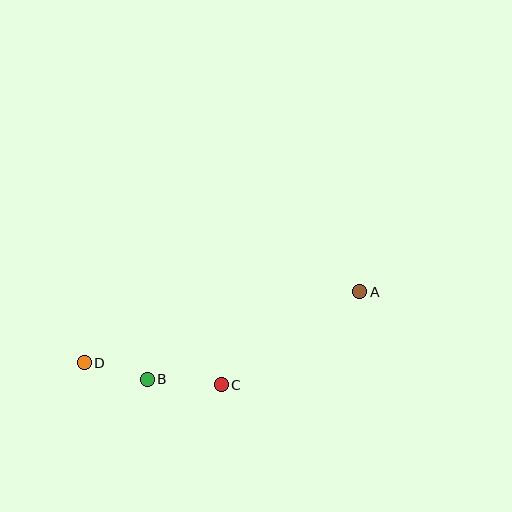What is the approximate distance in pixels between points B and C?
The distance between B and C is approximately 74 pixels.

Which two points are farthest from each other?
Points A and D are farthest from each other.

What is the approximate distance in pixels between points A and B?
The distance between A and B is approximately 230 pixels.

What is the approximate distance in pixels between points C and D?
The distance between C and D is approximately 139 pixels.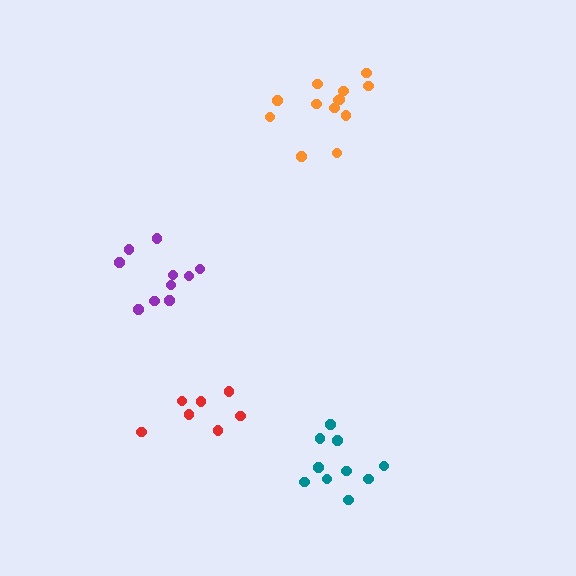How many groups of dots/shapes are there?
There are 4 groups.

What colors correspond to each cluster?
The clusters are colored: orange, red, teal, purple.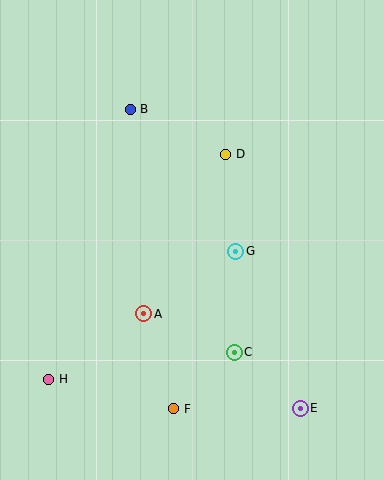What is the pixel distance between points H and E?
The distance between H and E is 253 pixels.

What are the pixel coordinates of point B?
Point B is at (130, 109).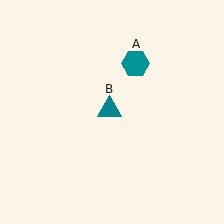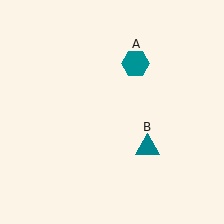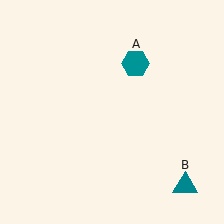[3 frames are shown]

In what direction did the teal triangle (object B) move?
The teal triangle (object B) moved down and to the right.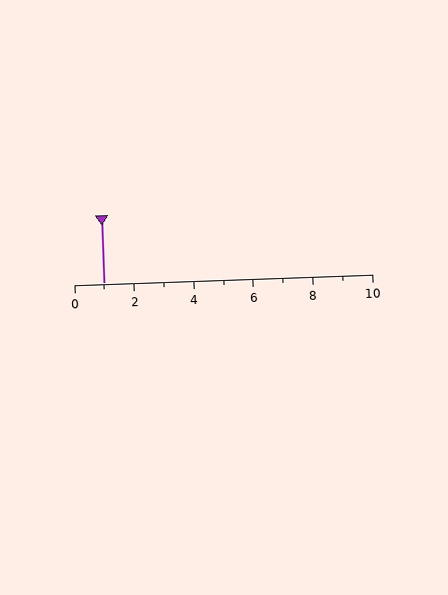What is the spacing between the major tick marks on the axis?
The major ticks are spaced 2 apart.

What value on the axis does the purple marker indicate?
The marker indicates approximately 1.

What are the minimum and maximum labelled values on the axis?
The axis runs from 0 to 10.